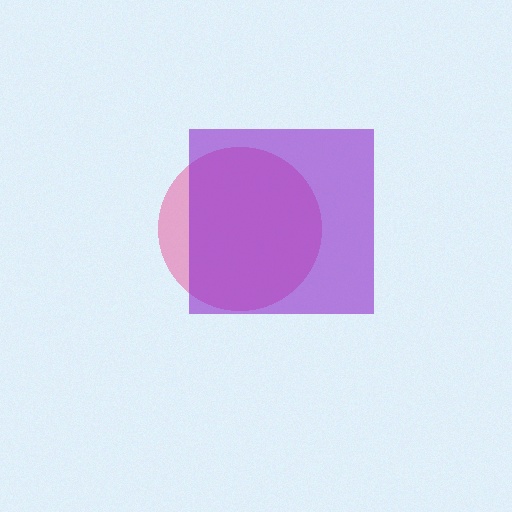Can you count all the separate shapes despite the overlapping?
Yes, there are 2 separate shapes.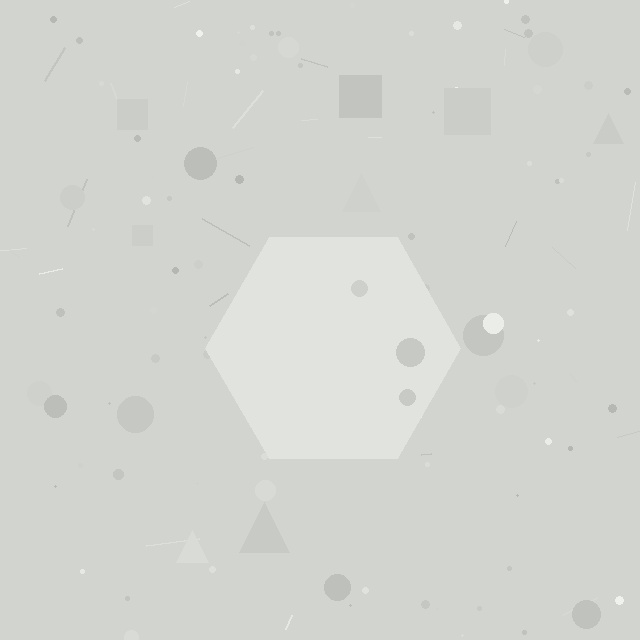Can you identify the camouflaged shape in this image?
The camouflaged shape is a hexagon.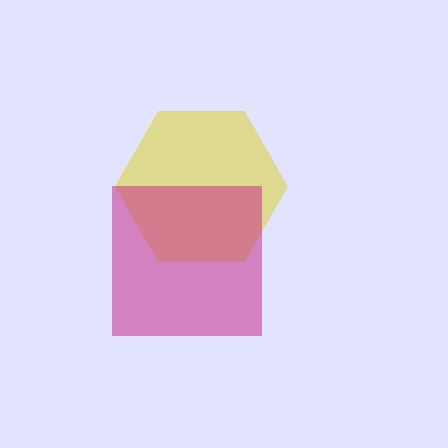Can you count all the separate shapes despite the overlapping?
Yes, there are 2 separate shapes.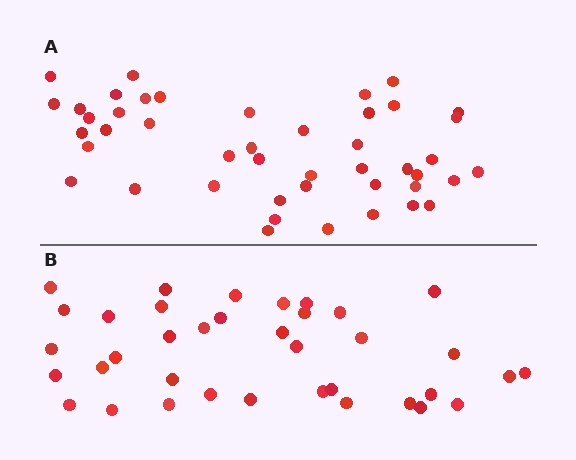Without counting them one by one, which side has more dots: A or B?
Region A (the top region) has more dots.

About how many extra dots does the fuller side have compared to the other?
Region A has roughly 8 or so more dots than region B.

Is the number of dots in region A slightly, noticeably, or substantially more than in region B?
Region A has only slightly more — the two regions are fairly close. The ratio is roughly 1.2 to 1.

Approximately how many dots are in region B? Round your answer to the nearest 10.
About 40 dots. (The exact count is 37, which rounds to 40.)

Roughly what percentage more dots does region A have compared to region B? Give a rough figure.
About 20% more.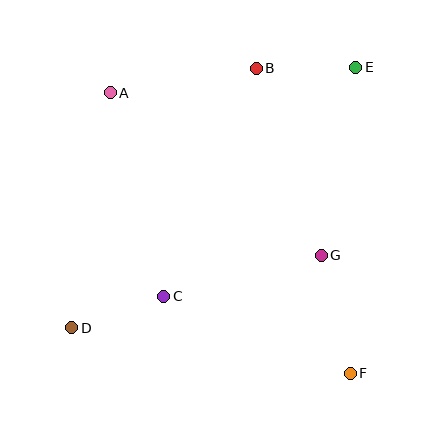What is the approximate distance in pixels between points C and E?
The distance between C and E is approximately 299 pixels.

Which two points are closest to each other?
Points C and D are closest to each other.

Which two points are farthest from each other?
Points D and E are farthest from each other.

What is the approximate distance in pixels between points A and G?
The distance between A and G is approximately 266 pixels.